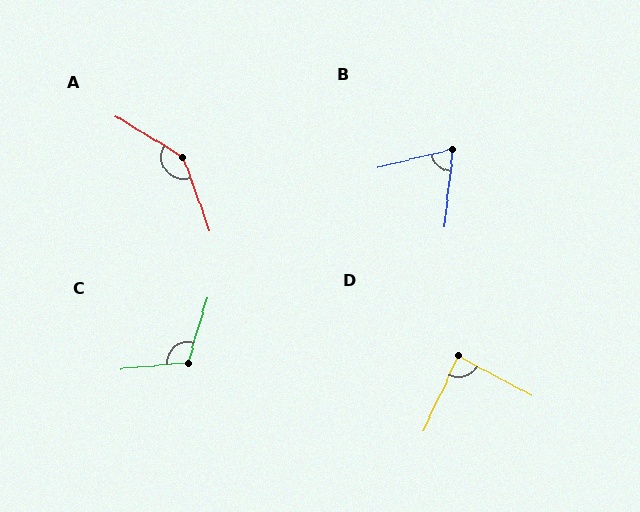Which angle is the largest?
A, at approximately 141 degrees.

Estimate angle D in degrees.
Approximately 87 degrees.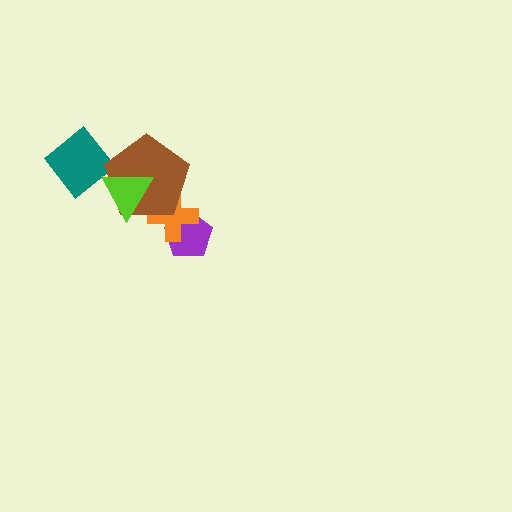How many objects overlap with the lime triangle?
1 object overlaps with the lime triangle.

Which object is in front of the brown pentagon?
The lime triangle is in front of the brown pentagon.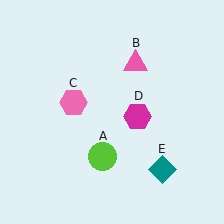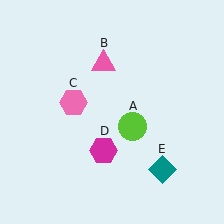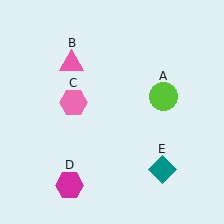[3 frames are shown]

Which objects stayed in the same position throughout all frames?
Pink hexagon (object C) and teal diamond (object E) remained stationary.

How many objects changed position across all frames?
3 objects changed position: lime circle (object A), pink triangle (object B), magenta hexagon (object D).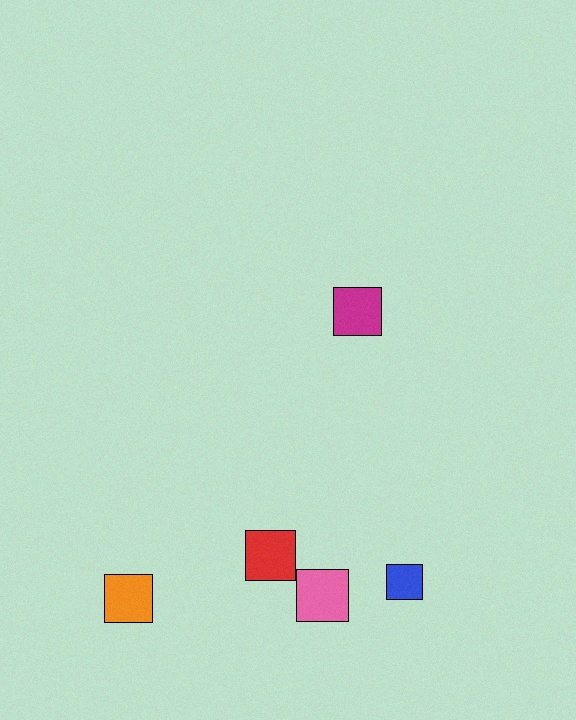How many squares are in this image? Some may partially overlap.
There are 5 squares.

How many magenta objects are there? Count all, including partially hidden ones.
There is 1 magenta object.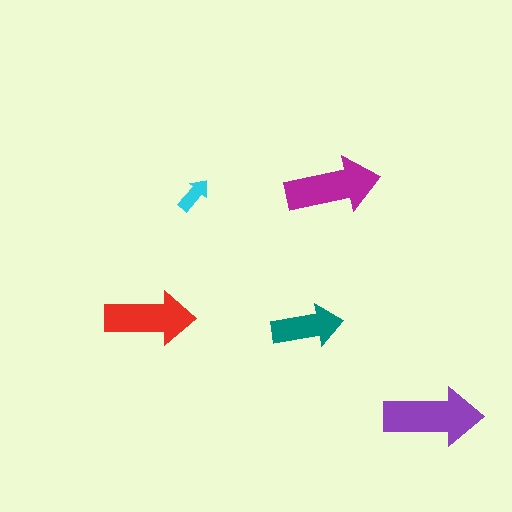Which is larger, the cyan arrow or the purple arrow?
The purple one.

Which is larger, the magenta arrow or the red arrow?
The magenta one.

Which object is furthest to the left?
The red arrow is leftmost.